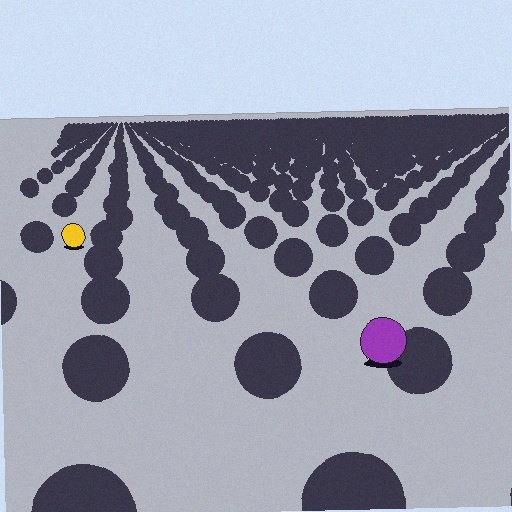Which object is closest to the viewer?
The purple circle is closest. The texture marks near it are larger and more spread out.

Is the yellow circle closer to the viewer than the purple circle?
No. The purple circle is closer — you can tell from the texture gradient: the ground texture is coarser near it.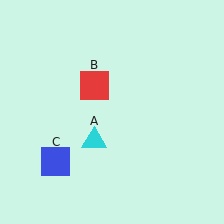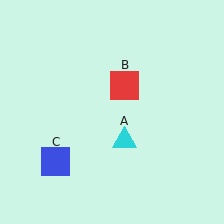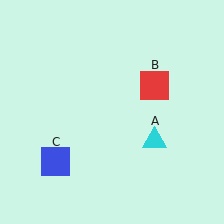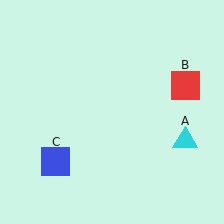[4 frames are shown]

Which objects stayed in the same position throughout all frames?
Blue square (object C) remained stationary.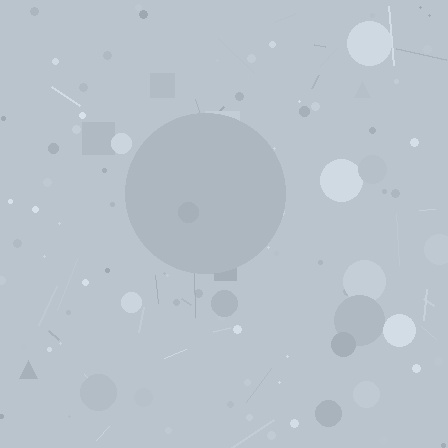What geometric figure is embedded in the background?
A circle is embedded in the background.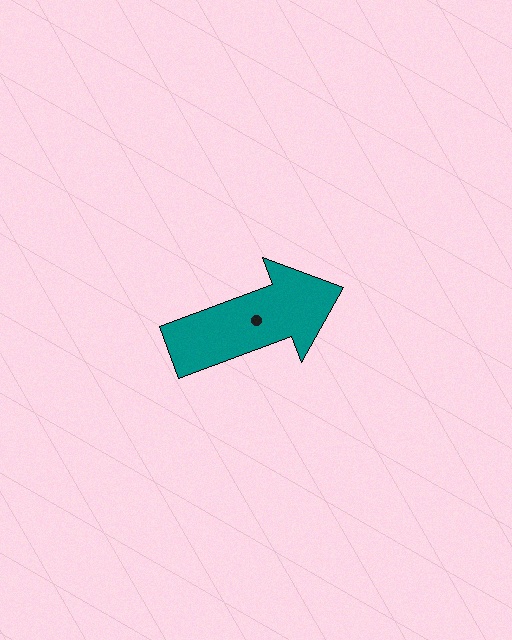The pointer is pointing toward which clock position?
Roughly 2 o'clock.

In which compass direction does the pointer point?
East.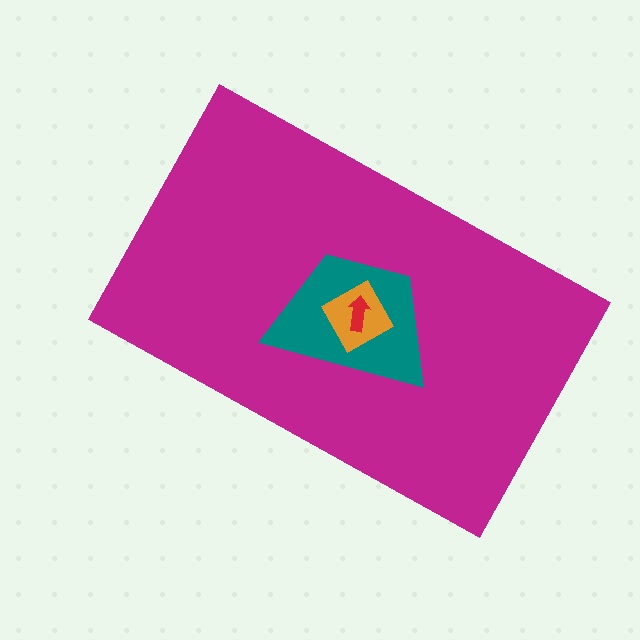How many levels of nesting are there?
4.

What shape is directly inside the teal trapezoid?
The orange square.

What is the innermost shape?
The red arrow.